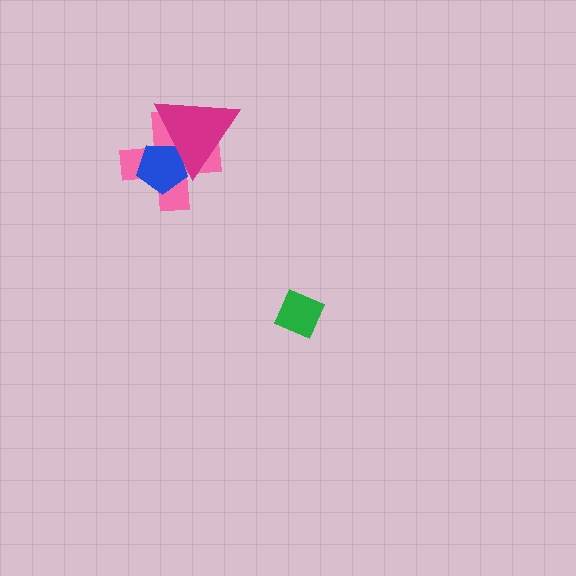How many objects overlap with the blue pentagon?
2 objects overlap with the blue pentagon.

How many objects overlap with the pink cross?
2 objects overlap with the pink cross.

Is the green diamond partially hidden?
No, no other shape covers it.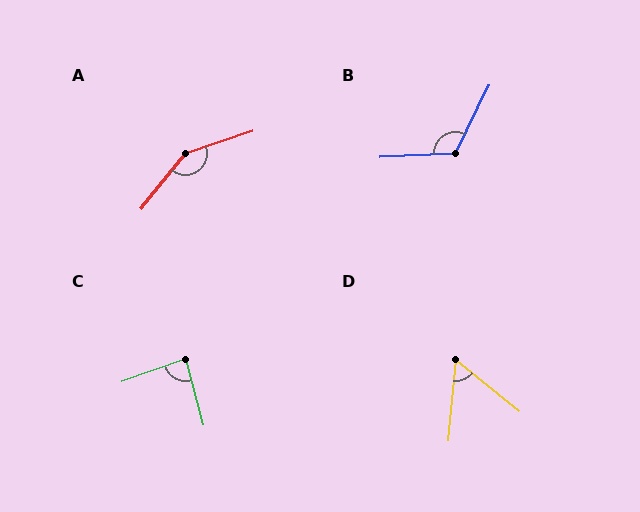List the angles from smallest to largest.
D (56°), C (85°), B (119°), A (147°).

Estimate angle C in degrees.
Approximately 85 degrees.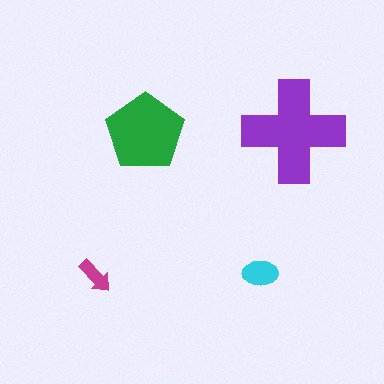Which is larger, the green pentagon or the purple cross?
The purple cross.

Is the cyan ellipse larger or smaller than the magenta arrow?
Larger.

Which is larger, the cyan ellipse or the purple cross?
The purple cross.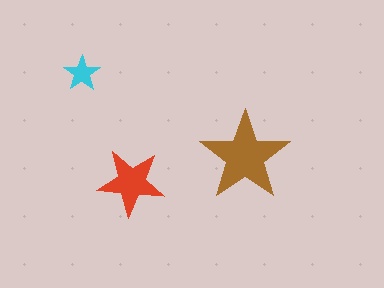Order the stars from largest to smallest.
the brown one, the red one, the cyan one.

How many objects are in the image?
There are 3 objects in the image.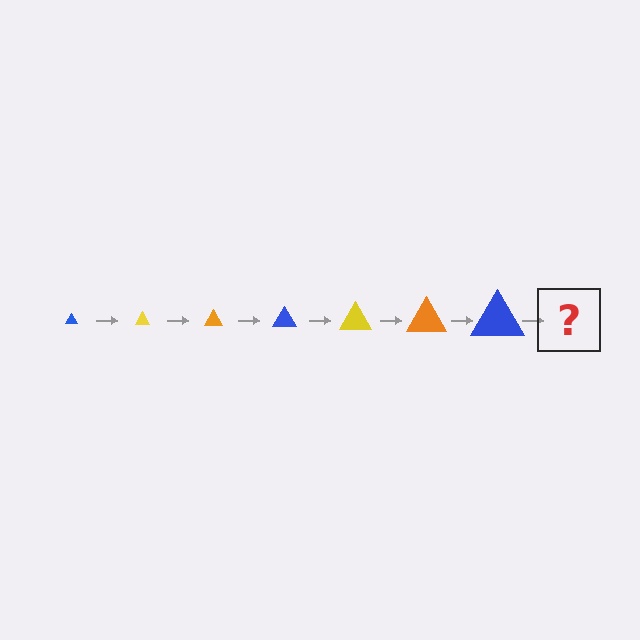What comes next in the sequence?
The next element should be a yellow triangle, larger than the previous one.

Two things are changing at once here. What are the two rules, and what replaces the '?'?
The two rules are that the triangle grows larger each step and the color cycles through blue, yellow, and orange. The '?' should be a yellow triangle, larger than the previous one.